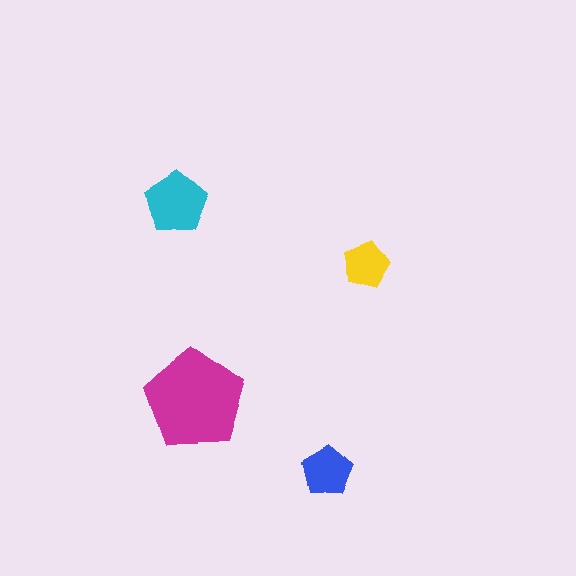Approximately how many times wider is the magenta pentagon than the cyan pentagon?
About 1.5 times wider.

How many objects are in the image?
There are 4 objects in the image.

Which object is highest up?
The cyan pentagon is topmost.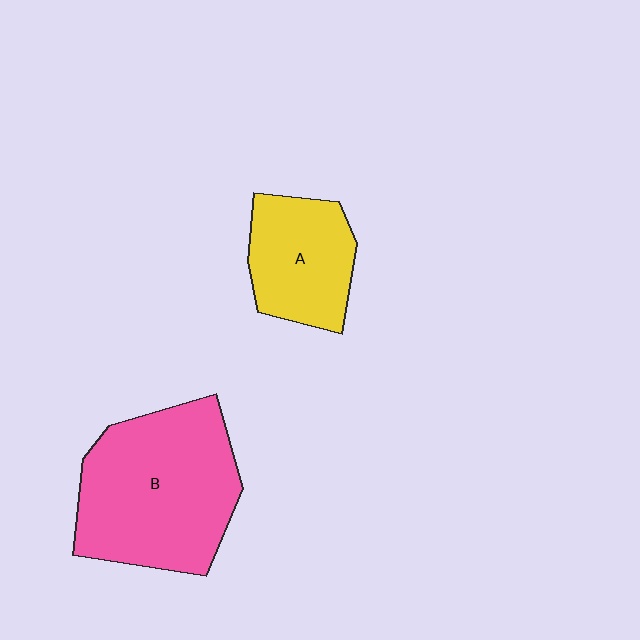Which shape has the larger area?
Shape B (pink).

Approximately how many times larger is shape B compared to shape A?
Approximately 1.8 times.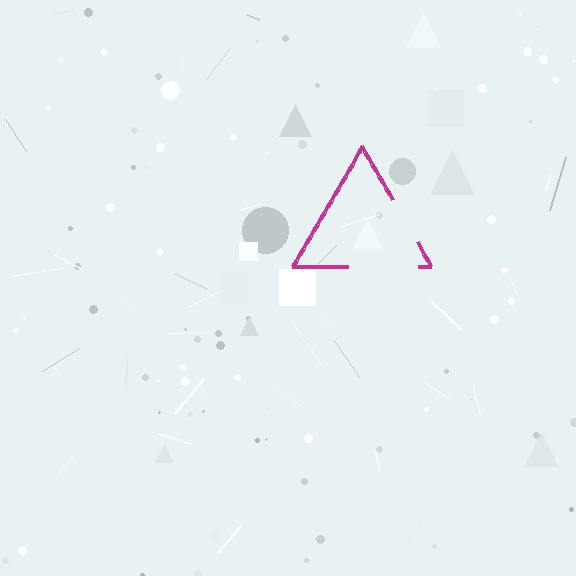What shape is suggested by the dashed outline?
The dashed outline suggests a triangle.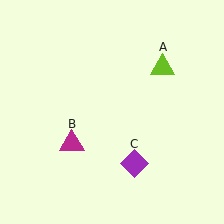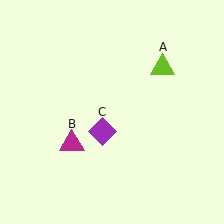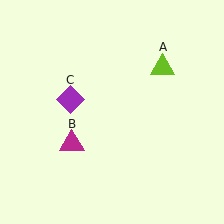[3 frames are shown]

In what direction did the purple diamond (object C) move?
The purple diamond (object C) moved up and to the left.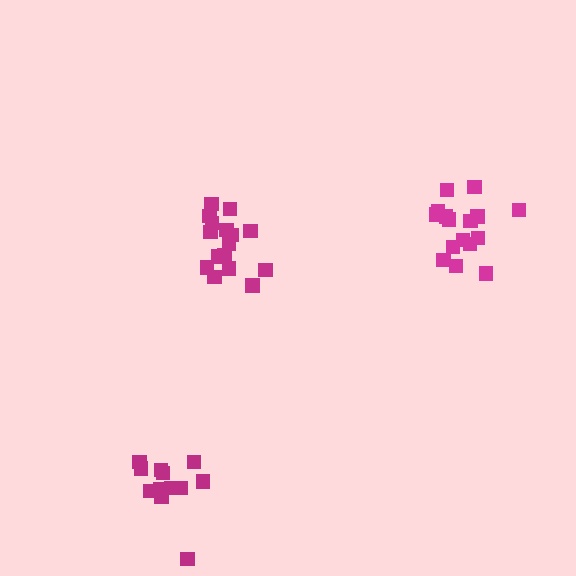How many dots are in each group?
Group 1: 17 dots, Group 2: 17 dots, Group 3: 12 dots (46 total).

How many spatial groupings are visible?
There are 3 spatial groupings.